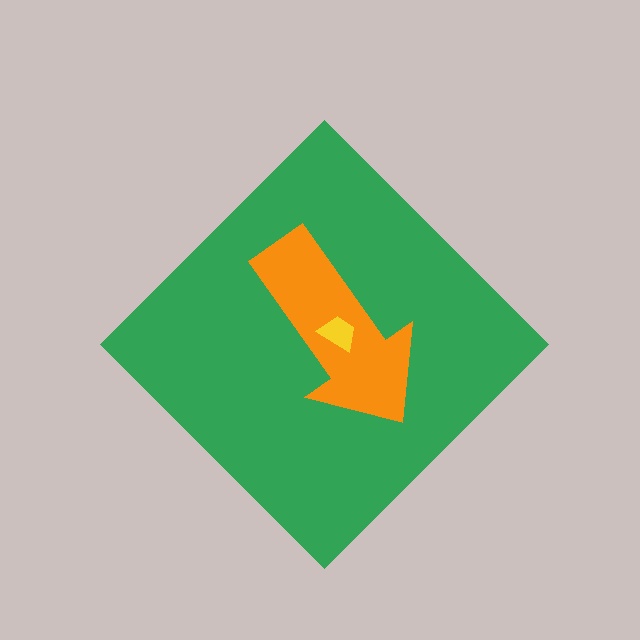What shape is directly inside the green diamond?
The orange arrow.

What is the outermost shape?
The green diamond.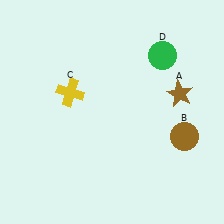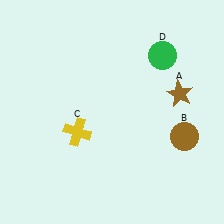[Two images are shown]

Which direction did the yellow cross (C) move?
The yellow cross (C) moved down.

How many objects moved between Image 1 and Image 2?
1 object moved between the two images.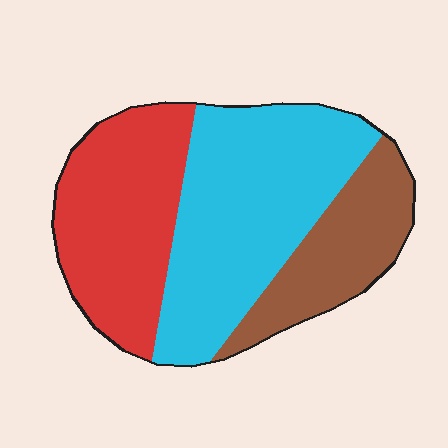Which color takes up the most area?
Cyan, at roughly 45%.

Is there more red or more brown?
Red.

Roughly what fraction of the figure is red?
Red covers around 35% of the figure.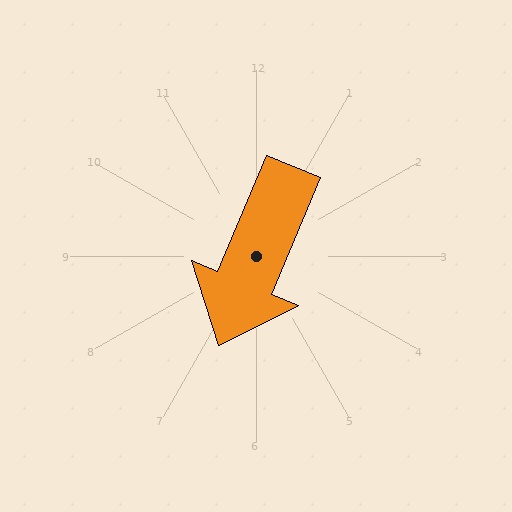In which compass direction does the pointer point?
Southwest.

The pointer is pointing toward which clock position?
Roughly 7 o'clock.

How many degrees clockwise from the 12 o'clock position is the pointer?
Approximately 203 degrees.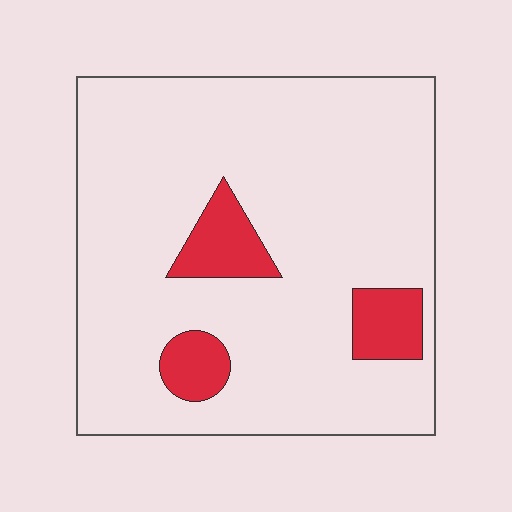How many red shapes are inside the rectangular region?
3.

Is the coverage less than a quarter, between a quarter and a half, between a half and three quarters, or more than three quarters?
Less than a quarter.